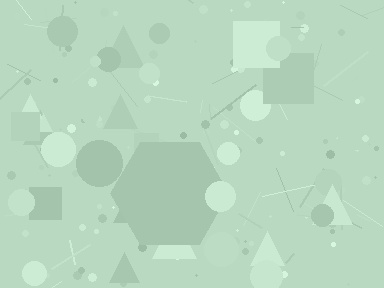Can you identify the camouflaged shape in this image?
The camouflaged shape is a hexagon.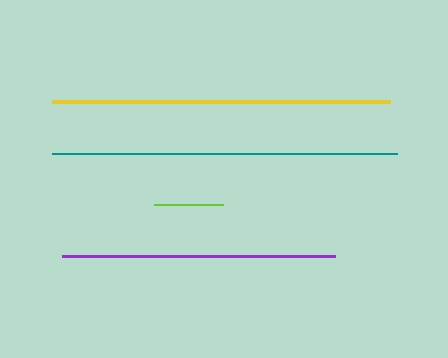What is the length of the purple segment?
The purple segment is approximately 273 pixels long.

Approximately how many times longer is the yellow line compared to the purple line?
The yellow line is approximately 1.2 times the length of the purple line.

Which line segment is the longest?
The teal line is the longest at approximately 346 pixels.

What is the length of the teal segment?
The teal segment is approximately 346 pixels long.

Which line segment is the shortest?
The lime line is the shortest at approximately 69 pixels.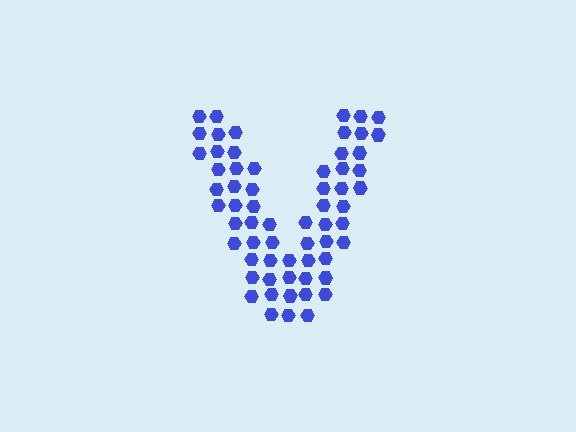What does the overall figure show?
The overall figure shows the letter V.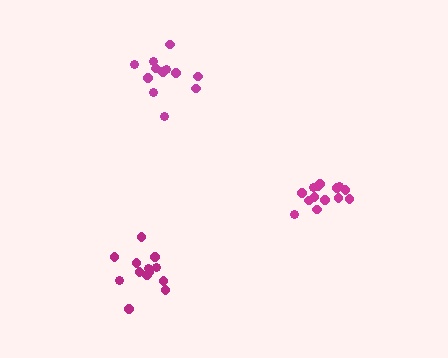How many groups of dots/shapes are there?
There are 3 groups.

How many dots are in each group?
Group 1: 13 dots, Group 2: 12 dots, Group 3: 14 dots (39 total).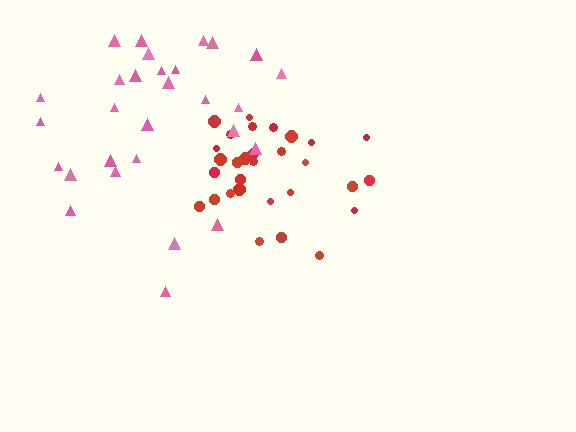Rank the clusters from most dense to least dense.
red, pink.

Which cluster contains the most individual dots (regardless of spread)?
Red (30).